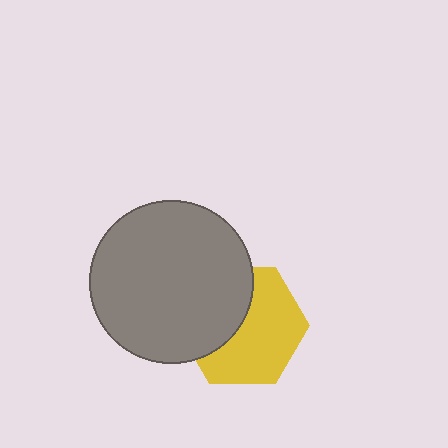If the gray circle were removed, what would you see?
You would see the complete yellow hexagon.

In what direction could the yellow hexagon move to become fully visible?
The yellow hexagon could move right. That would shift it out from behind the gray circle entirely.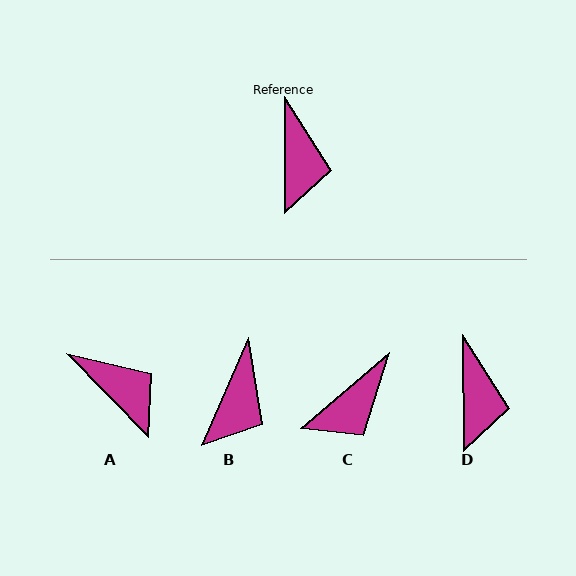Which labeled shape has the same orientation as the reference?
D.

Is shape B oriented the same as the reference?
No, it is off by about 24 degrees.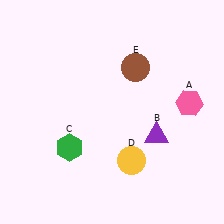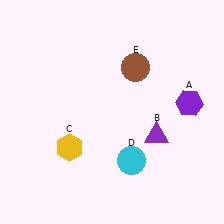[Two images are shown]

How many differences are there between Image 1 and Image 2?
There are 3 differences between the two images.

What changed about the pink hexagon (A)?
In Image 1, A is pink. In Image 2, it changed to purple.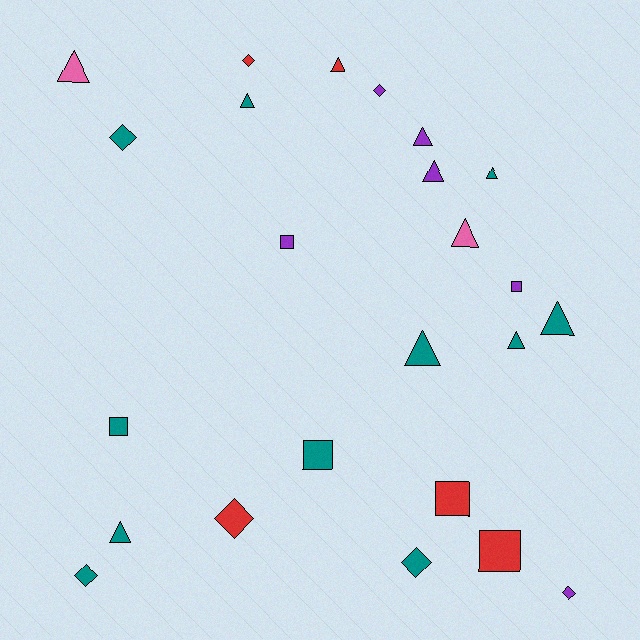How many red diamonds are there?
There are 2 red diamonds.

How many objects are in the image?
There are 24 objects.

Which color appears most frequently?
Teal, with 11 objects.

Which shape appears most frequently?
Triangle, with 11 objects.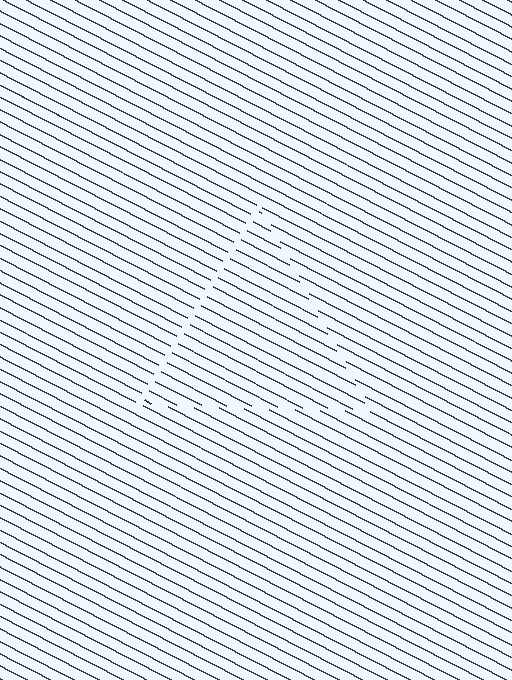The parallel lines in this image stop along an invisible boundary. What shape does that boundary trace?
An illusory triangle. The interior of the shape contains the same grating, shifted by half a period — the contour is defined by the phase discontinuity where line-ends from the inner and outer gratings abut.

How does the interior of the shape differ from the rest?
The interior of the shape contains the same grating, shifted by half a period — the contour is defined by the phase discontinuity where line-ends from the inner and outer gratings abut.